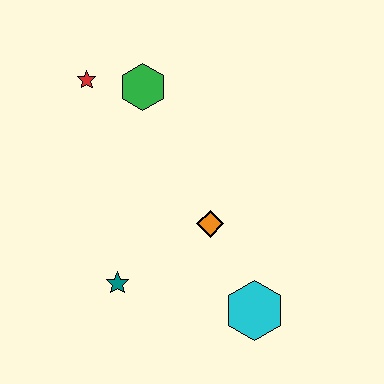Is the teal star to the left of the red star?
No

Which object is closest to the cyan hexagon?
The orange diamond is closest to the cyan hexagon.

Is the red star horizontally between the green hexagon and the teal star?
No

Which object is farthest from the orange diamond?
The red star is farthest from the orange diamond.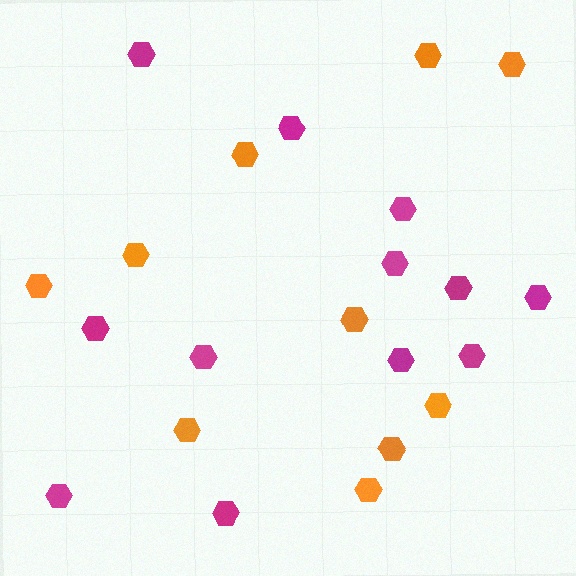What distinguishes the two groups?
There are 2 groups: one group of magenta hexagons (12) and one group of orange hexagons (10).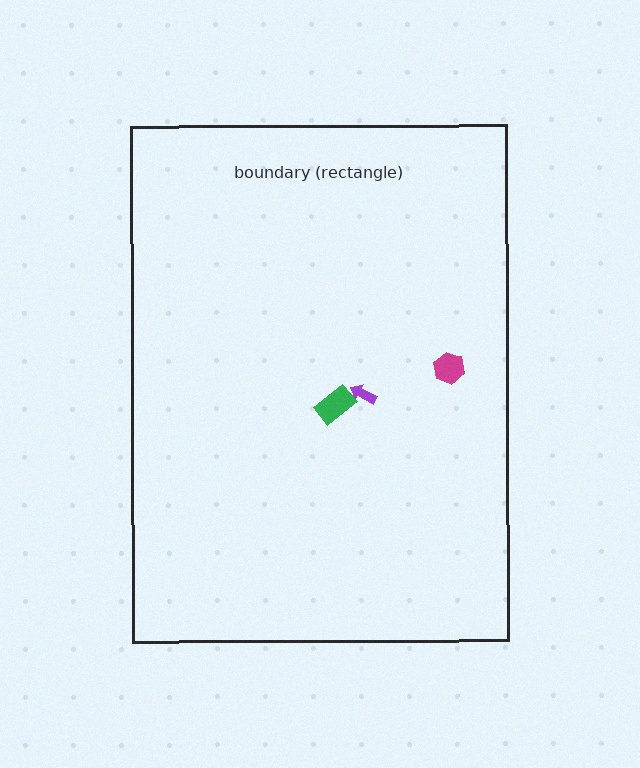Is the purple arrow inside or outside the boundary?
Inside.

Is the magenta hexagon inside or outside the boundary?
Inside.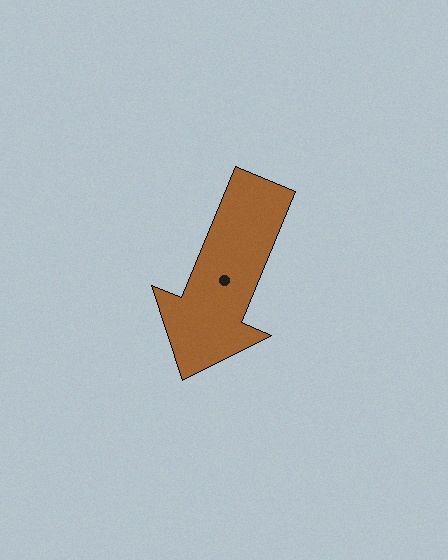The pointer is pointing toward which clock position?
Roughly 7 o'clock.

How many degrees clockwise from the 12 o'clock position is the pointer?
Approximately 202 degrees.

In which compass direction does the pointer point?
South.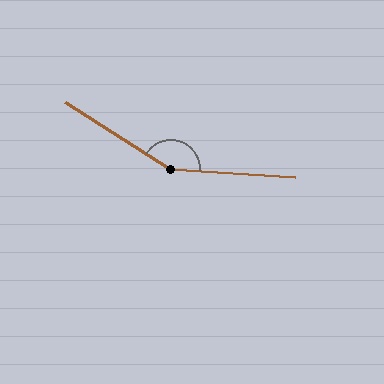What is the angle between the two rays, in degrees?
Approximately 152 degrees.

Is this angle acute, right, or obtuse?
It is obtuse.